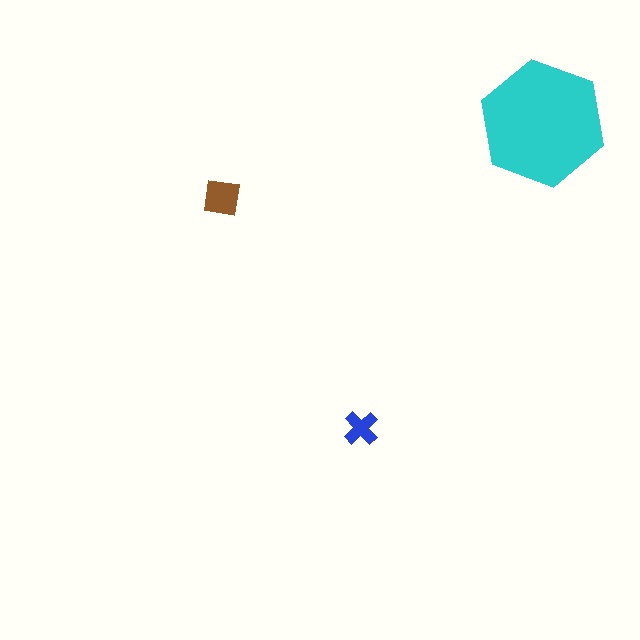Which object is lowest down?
The blue cross is bottommost.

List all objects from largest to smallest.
The cyan hexagon, the brown square, the blue cross.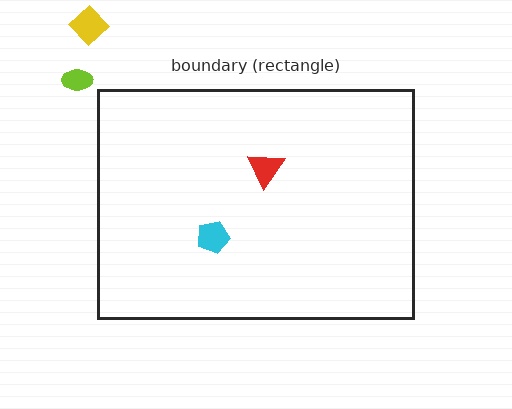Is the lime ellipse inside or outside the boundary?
Outside.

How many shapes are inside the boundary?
2 inside, 2 outside.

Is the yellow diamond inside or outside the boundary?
Outside.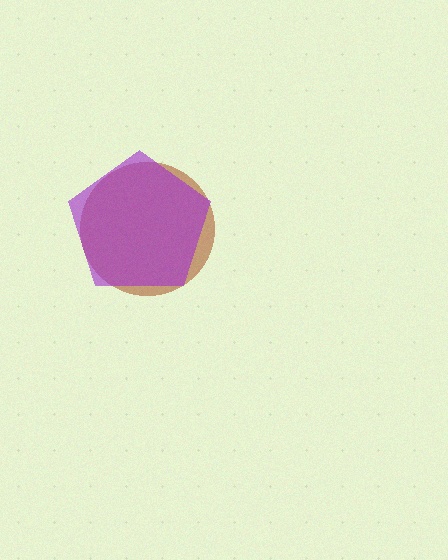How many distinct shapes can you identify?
There are 2 distinct shapes: a brown circle, a purple pentagon.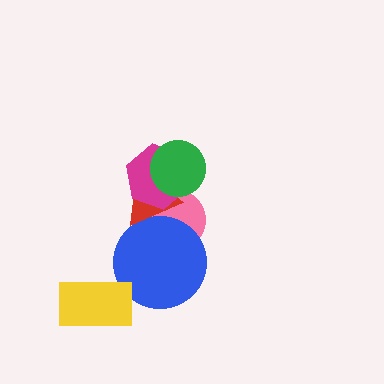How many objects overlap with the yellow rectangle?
0 objects overlap with the yellow rectangle.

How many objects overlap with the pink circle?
4 objects overlap with the pink circle.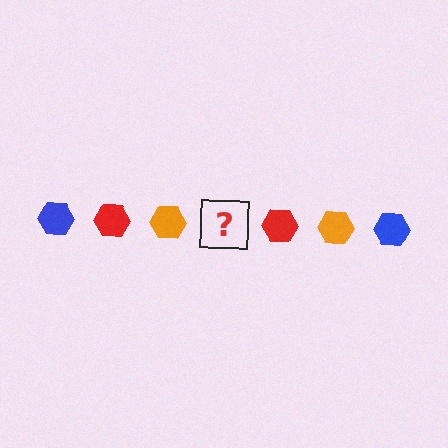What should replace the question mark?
The question mark should be replaced with a blue hexagon.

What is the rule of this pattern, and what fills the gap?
The rule is that the pattern cycles through blue, red, orange hexagons. The gap should be filled with a blue hexagon.